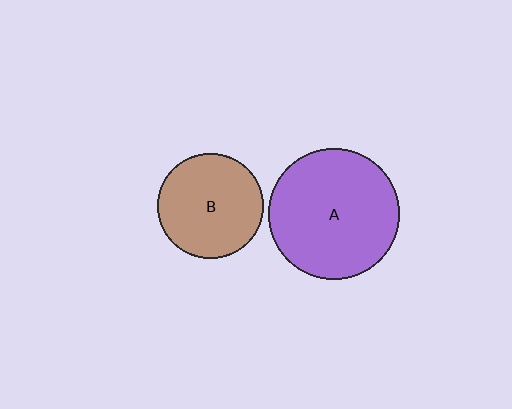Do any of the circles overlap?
No, none of the circles overlap.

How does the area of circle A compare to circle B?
Approximately 1.5 times.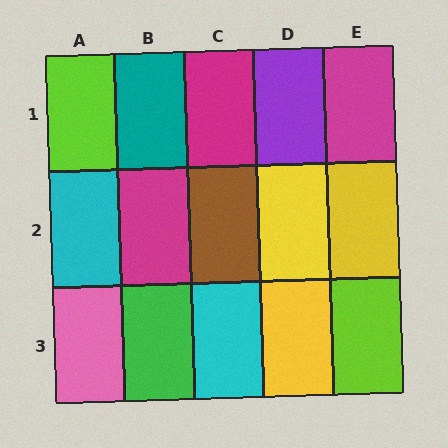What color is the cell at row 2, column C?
Brown.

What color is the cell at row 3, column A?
Pink.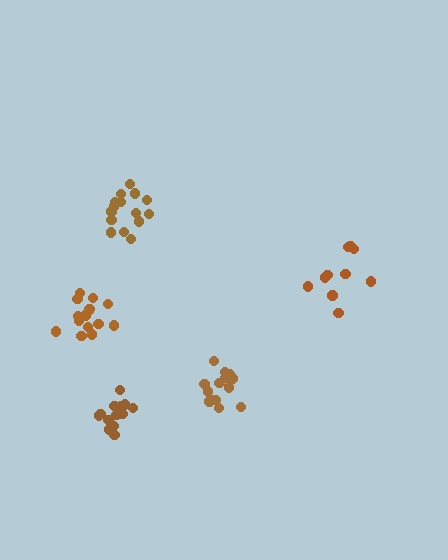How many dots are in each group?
Group 1: 13 dots, Group 2: 15 dots, Group 3: 10 dots, Group 4: 15 dots, Group 5: 15 dots (68 total).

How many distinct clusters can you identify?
There are 5 distinct clusters.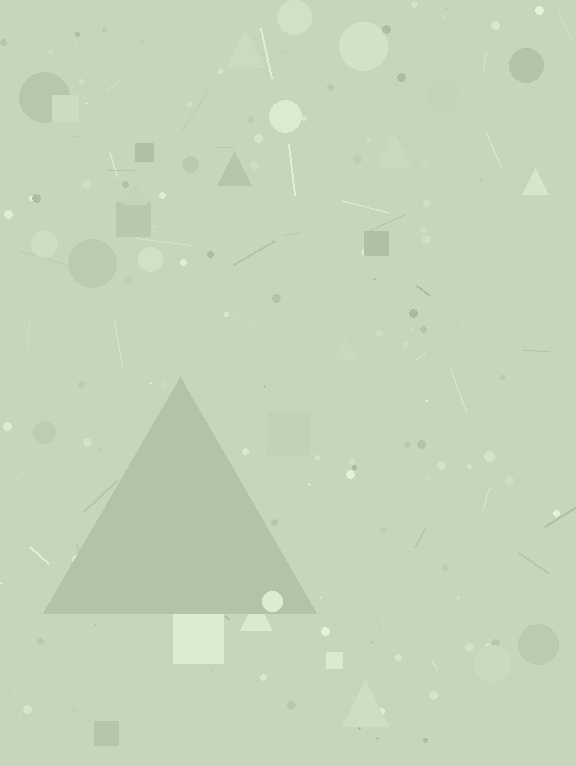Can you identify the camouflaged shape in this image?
The camouflaged shape is a triangle.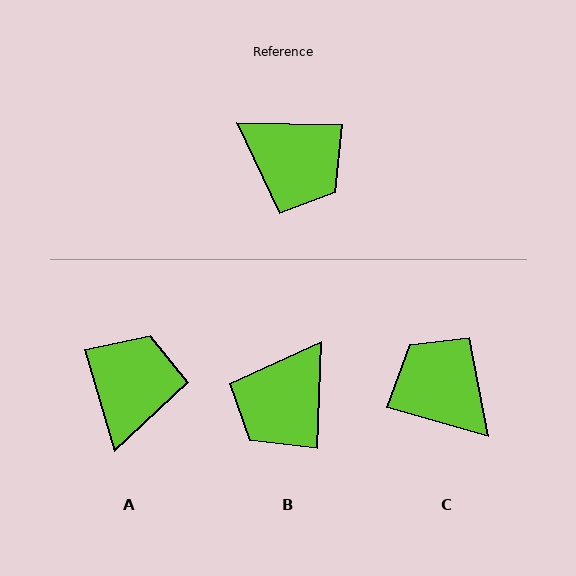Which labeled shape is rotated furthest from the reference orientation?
C, about 166 degrees away.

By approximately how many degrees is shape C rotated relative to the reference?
Approximately 166 degrees counter-clockwise.